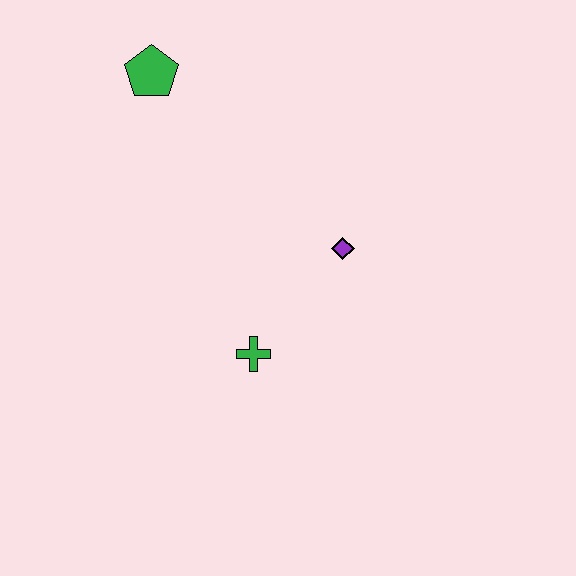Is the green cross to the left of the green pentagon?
No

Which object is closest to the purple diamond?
The green cross is closest to the purple diamond.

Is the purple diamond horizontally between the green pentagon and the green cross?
No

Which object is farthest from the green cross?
The green pentagon is farthest from the green cross.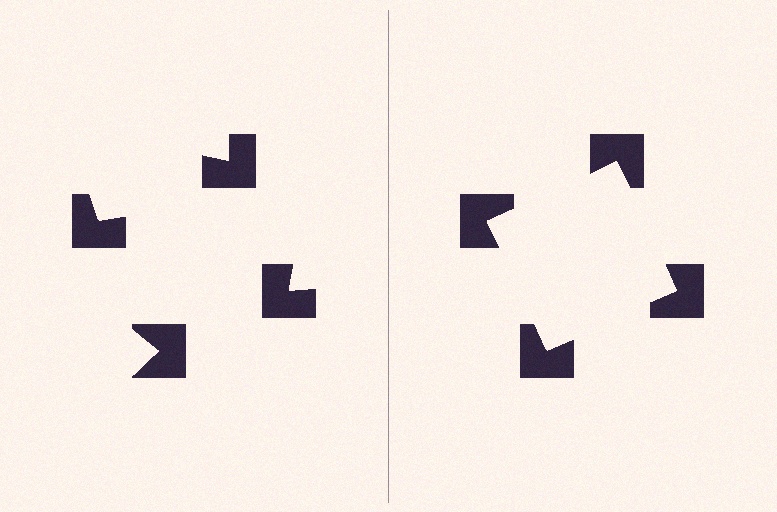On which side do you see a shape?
An illusory square appears on the right side. On the left side the wedge cuts are rotated, so no coherent shape forms.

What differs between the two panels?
The notched squares are positioned identically on both sides; only the wedge orientations differ. On the right they align to a square; on the left they are misaligned.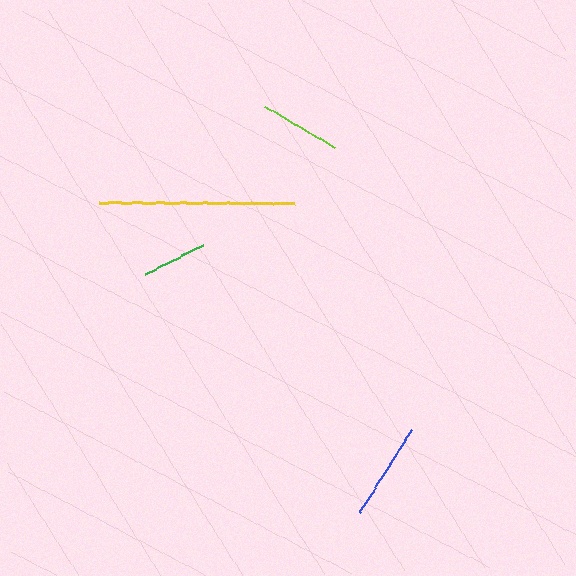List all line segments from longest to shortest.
From longest to shortest: yellow, blue, lime, green.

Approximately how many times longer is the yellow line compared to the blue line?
The yellow line is approximately 2.0 times the length of the blue line.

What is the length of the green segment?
The green segment is approximately 65 pixels long.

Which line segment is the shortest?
The green line is the shortest at approximately 65 pixels.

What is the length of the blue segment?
The blue segment is approximately 99 pixels long.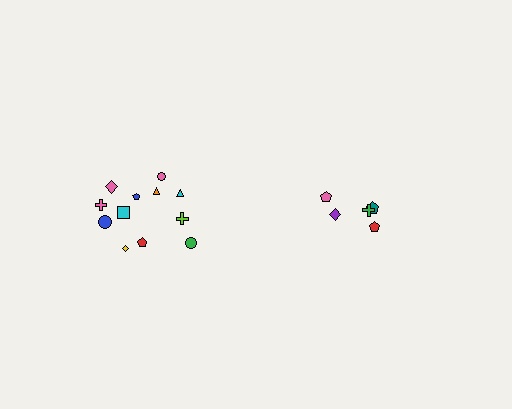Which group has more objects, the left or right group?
The left group.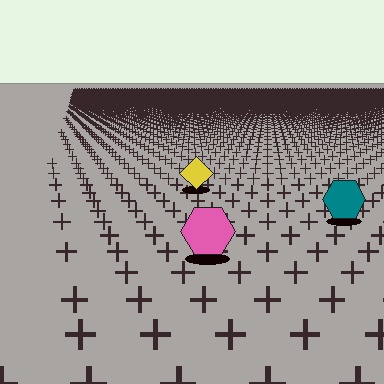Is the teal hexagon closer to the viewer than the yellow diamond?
Yes. The teal hexagon is closer — you can tell from the texture gradient: the ground texture is coarser near it.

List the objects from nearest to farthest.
From nearest to farthest: the pink hexagon, the teal hexagon, the yellow diamond.